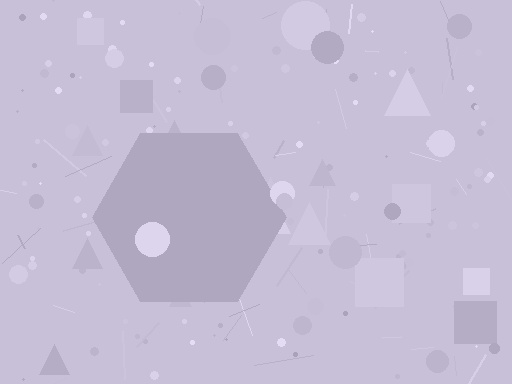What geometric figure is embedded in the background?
A hexagon is embedded in the background.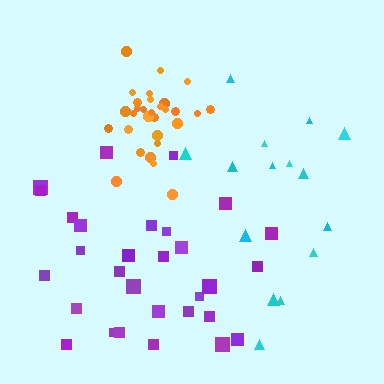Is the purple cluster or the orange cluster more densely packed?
Orange.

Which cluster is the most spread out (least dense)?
Cyan.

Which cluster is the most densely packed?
Orange.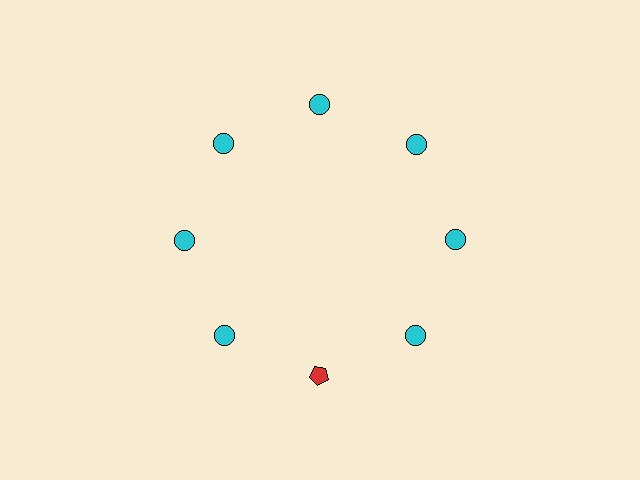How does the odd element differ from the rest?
It differs in both color (red instead of cyan) and shape (pentagon instead of circle).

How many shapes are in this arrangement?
There are 8 shapes arranged in a ring pattern.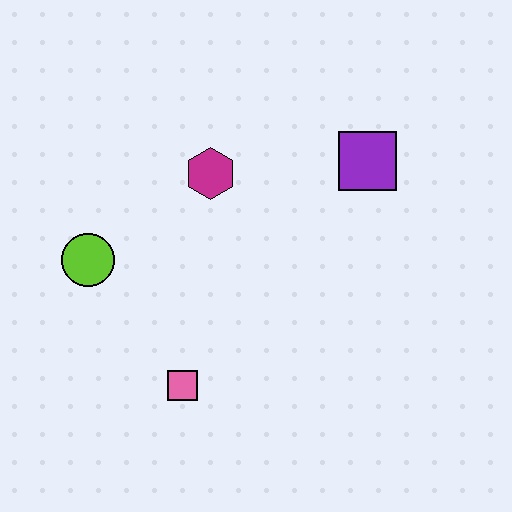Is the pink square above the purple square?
No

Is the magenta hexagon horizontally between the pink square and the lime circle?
No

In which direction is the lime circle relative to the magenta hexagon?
The lime circle is to the left of the magenta hexagon.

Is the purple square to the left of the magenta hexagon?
No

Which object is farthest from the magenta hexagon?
The pink square is farthest from the magenta hexagon.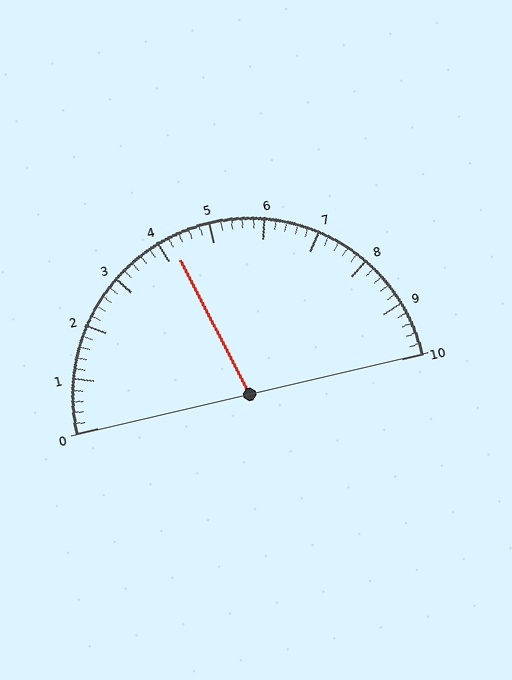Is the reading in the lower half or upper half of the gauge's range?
The reading is in the lower half of the range (0 to 10).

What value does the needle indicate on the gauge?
The needle indicates approximately 4.2.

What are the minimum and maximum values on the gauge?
The gauge ranges from 0 to 10.